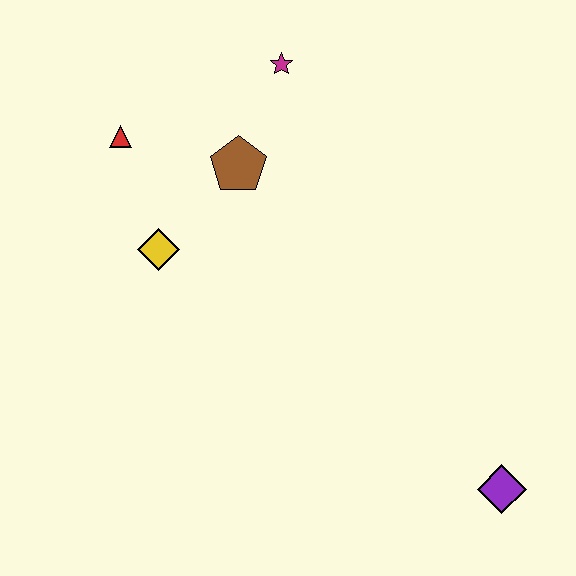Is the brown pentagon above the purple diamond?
Yes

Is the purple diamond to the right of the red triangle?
Yes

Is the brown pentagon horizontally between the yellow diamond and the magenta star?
Yes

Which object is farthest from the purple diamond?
The red triangle is farthest from the purple diamond.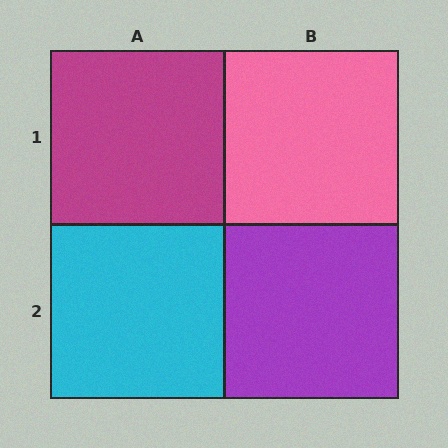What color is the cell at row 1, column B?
Pink.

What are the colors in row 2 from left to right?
Cyan, purple.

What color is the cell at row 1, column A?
Magenta.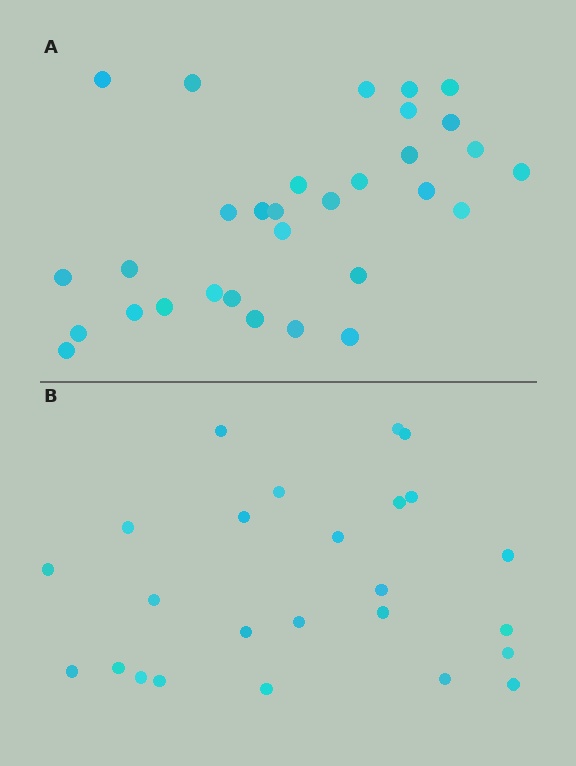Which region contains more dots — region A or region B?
Region A (the top region) has more dots.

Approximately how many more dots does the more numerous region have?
Region A has about 6 more dots than region B.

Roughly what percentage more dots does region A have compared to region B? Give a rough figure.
About 25% more.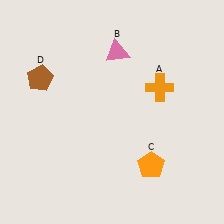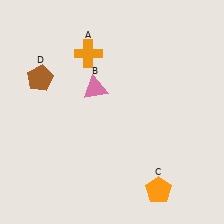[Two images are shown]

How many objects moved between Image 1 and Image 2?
3 objects moved between the two images.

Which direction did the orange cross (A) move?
The orange cross (A) moved left.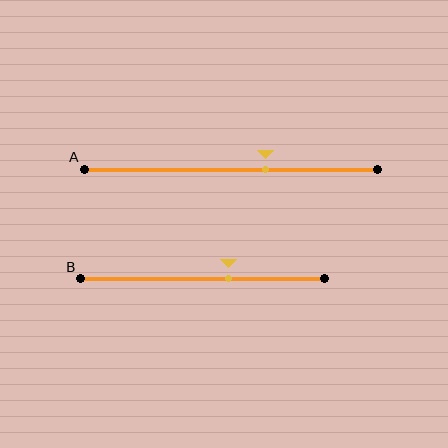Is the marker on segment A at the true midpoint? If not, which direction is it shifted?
No, the marker on segment A is shifted to the right by about 12% of the segment length.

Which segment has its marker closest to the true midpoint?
Segment B has its marker closest to the true midpoint.